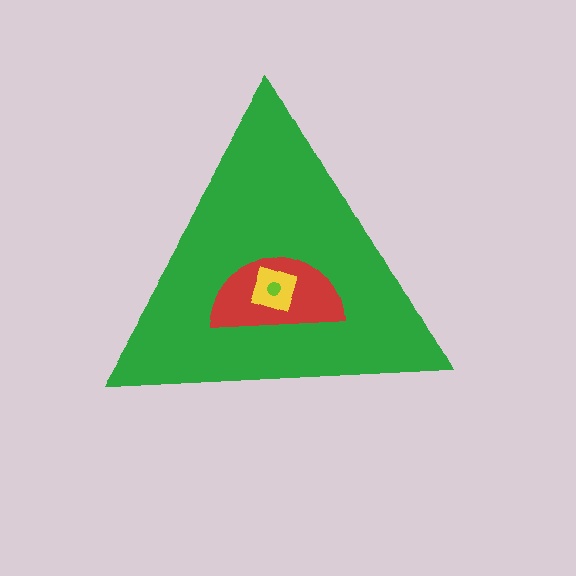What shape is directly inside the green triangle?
The red semicircle.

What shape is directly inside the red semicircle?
The yellow diamond.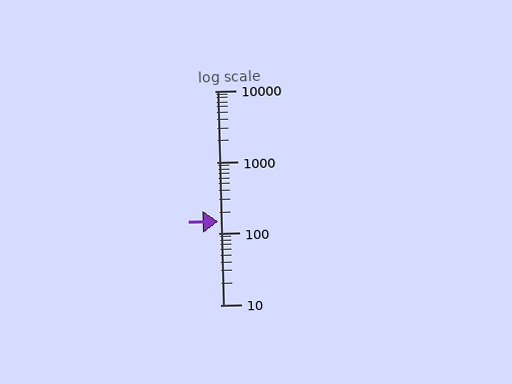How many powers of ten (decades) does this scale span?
The scale spans 3 decades, from 10 to 10000.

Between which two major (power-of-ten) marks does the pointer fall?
The pointer is between 100 and 1000.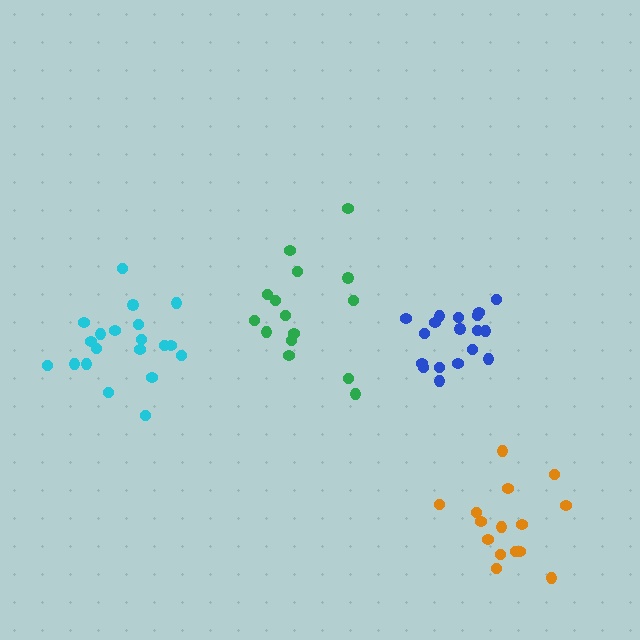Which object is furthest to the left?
The cyan cluster is leftmost.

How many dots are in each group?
Group 1: 20 dots, Group 2: 18 dots, Group 3: 15 dots, Group 4: 15 dots (68 total).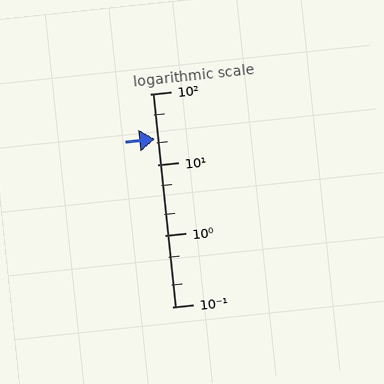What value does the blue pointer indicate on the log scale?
The pointer indicates approximately 23.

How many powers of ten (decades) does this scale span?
The scale spans 3 decades, from 0.1 to 100.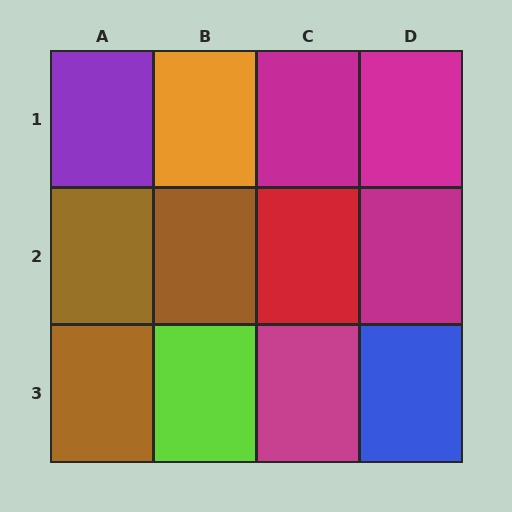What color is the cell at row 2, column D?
Magenta.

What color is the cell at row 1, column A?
Purple.